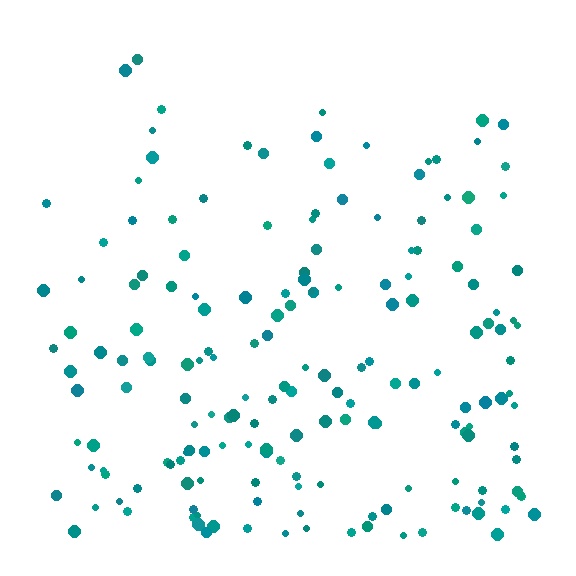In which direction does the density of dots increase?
From top to bottom, with the bottom side densest.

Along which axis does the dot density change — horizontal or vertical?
Vertical.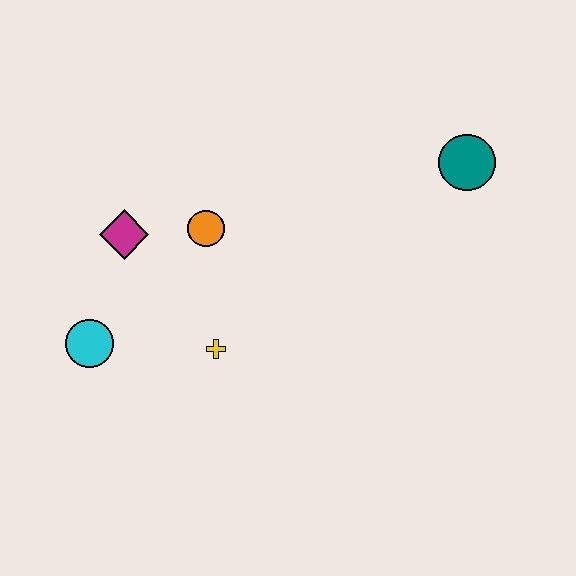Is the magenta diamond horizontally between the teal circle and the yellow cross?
No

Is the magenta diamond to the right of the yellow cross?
No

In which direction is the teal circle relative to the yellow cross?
The teal circle is to the right of the yellow cross.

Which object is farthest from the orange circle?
The teal circle is farthest from the orange circle.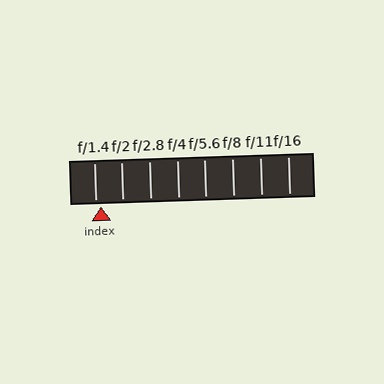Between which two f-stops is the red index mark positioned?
The index mark is between f/1.4 and f/2.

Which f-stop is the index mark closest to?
The index mark is closest to f/1.4.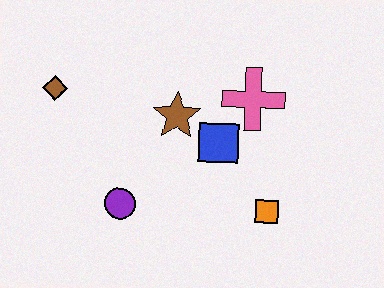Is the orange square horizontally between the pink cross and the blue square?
No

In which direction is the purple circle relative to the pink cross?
The purple circle is to the left of the pink cross.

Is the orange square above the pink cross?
No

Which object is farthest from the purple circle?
The pink cross is farthest from the purple circle.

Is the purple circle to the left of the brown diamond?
No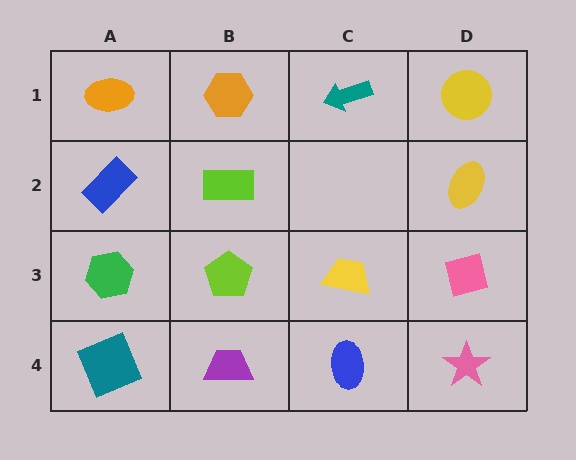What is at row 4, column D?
A pink star.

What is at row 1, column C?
A teal arrow.